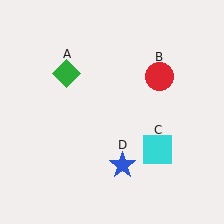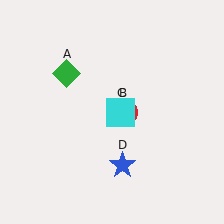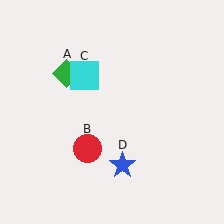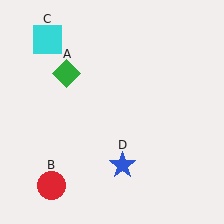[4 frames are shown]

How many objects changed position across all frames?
2 objects changed position: red circle (object B), cyan square (object C).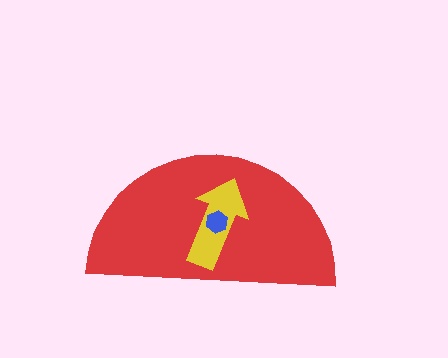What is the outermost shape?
The red semicircle.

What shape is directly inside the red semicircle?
The yellow arrow.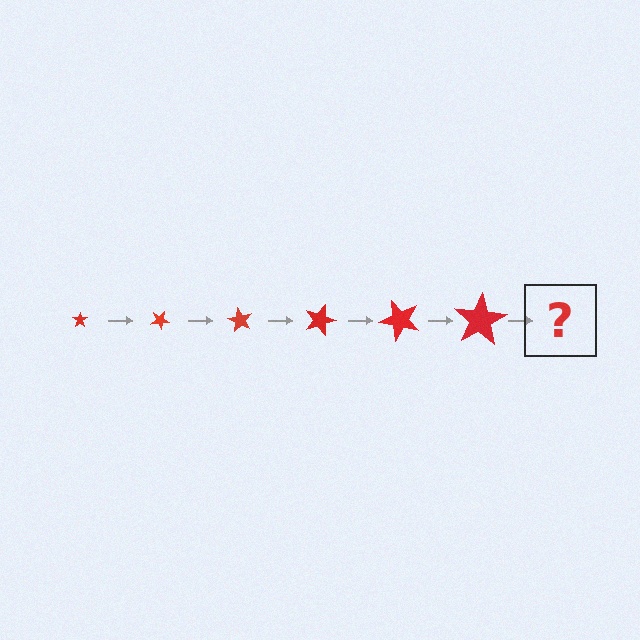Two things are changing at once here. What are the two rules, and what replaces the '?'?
The two rules are that the star grows larger each step and it rotates 30 degrees each step. The '?' should be a star, larger than the previous one and rotated 180 degrees from the start.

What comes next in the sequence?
The next element should be a star, larger than the previous one and rotated 180 degrees from the start.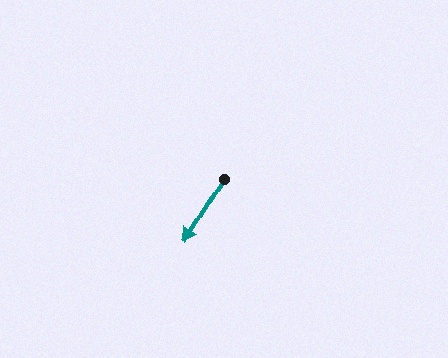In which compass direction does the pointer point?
Southwest.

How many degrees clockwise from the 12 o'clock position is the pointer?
Approximately 212 degrees.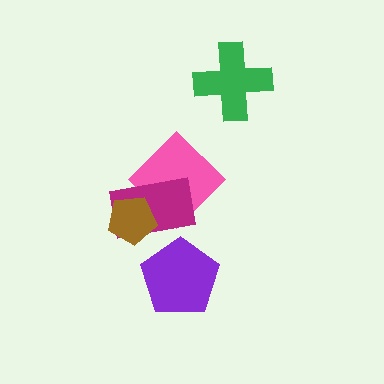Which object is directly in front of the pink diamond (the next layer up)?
The magenta rectangle is directly in front of the pink diamond.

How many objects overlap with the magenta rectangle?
2 objects overlap with the magenta rectangle.